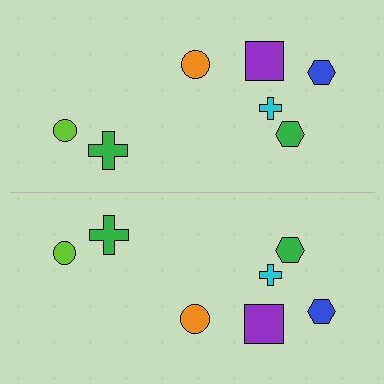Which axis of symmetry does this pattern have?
The pattern has a horizontal axis of symmetry running through the center of the image.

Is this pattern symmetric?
Yes, this pattern has bilateral (reflection) symmetry.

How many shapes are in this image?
There are 14 shapes in this image.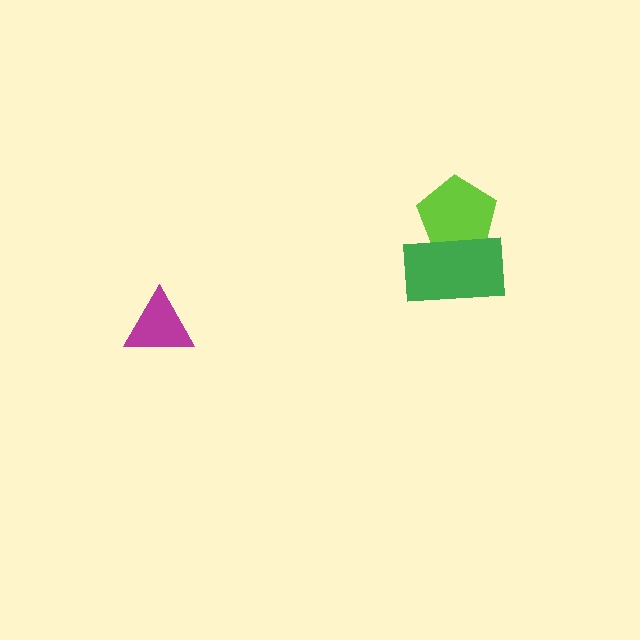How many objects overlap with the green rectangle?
1 object overlaps with the green rectangle.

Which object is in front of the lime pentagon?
The green rectangle is in front of the lime pentagon.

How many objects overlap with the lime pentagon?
1 object overlaps with the lime pentagon.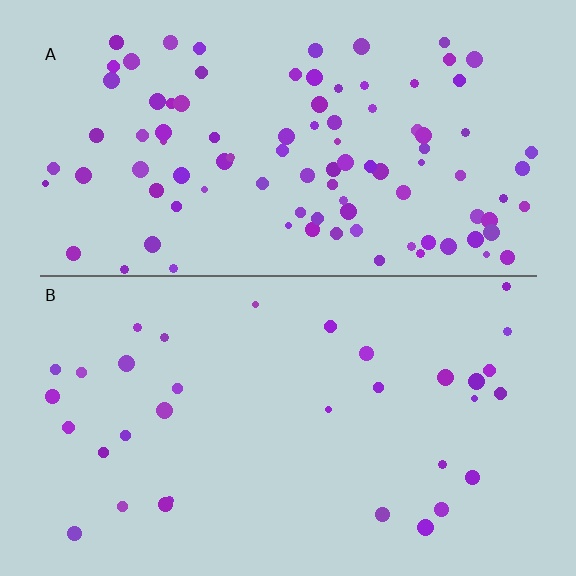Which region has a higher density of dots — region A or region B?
A (the top).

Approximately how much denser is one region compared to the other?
Approximately 3.0× — region A over region B.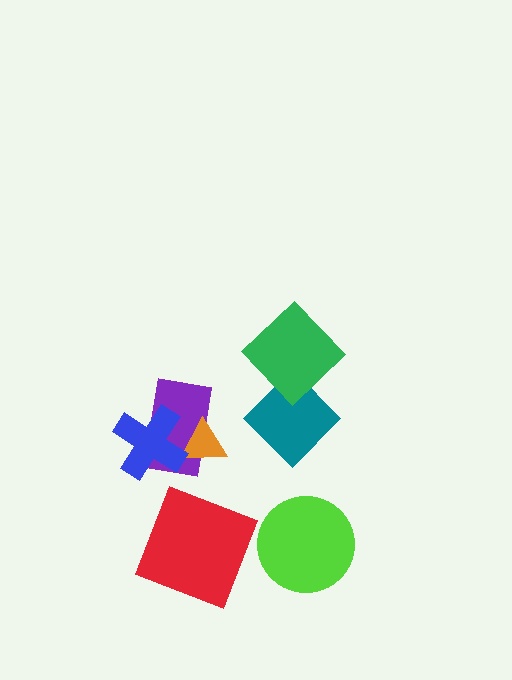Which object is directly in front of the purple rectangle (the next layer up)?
The orange triangle is directly in front of the purple rectangle.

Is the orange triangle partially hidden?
Yes, it is partially covered by another shape.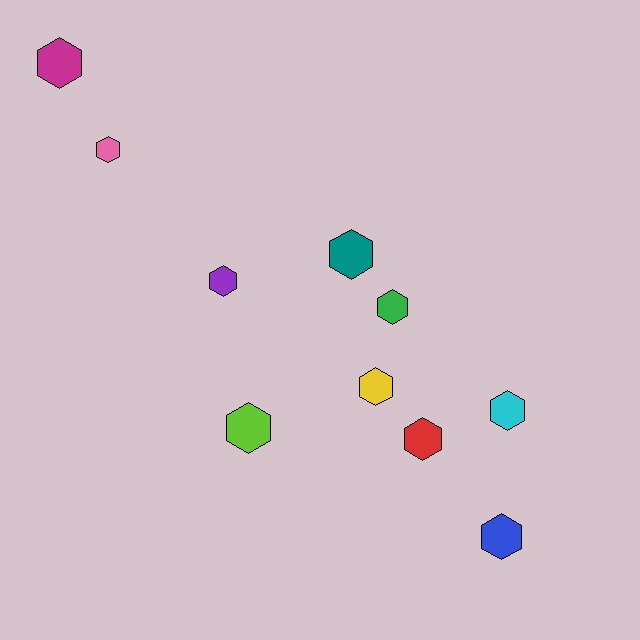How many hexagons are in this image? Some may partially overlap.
There are 10 hexagons.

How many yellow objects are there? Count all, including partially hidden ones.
There is 1 yellow object.